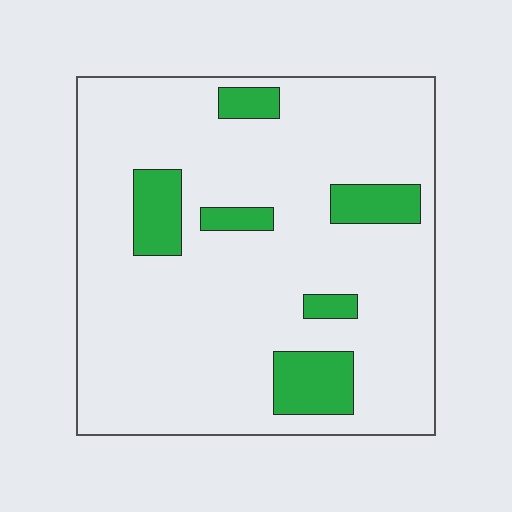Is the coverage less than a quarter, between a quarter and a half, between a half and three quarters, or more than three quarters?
Less than a quarter.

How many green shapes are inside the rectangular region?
6.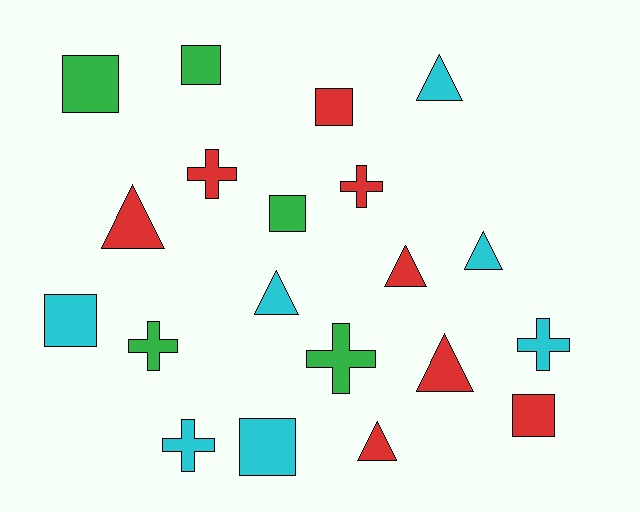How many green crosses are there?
There are 2 green crosses.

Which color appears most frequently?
Red, with 8 objects.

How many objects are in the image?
There are 20 objects.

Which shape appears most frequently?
Triangle, with 7 objects.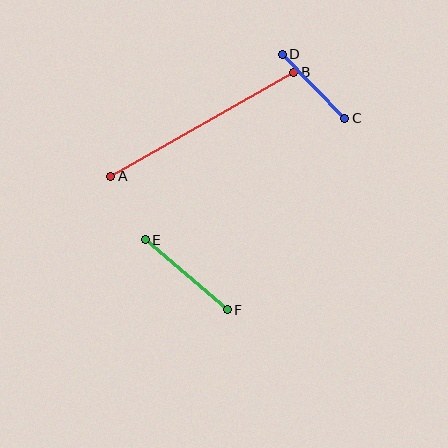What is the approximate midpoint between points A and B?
The midpoint is at approximately (202, 124) pixels.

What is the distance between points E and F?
The distance is approximately 108 pixels.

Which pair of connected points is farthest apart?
Points A and B are farthest apart.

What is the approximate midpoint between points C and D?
The midpoint is at approximately (314, 86) pixels.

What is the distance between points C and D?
The distance is approximately 89 pixels.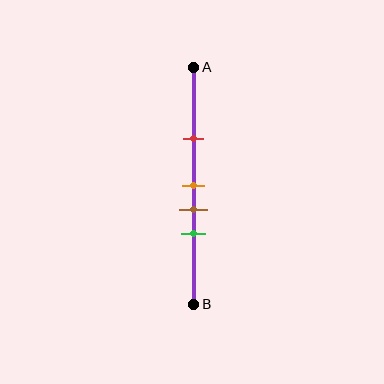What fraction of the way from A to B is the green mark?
The green mark is approximately 70% (0.7) of the way from A to B.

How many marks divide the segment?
There are 4 marks dividing the segment.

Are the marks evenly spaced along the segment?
No, the marks are not evenly spaced.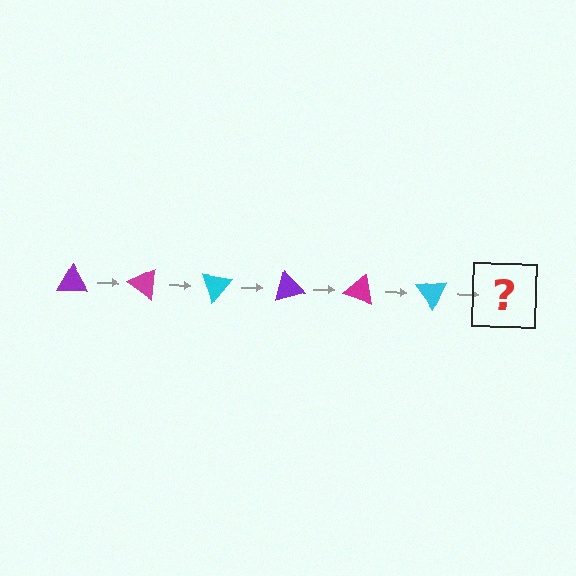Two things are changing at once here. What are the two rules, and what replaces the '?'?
The two rules are that it rotates 35 degrees each step and the color cycles through purple, magenta, and cyan. The '?' should be a purple triangle, rotated 210 degrees from the start.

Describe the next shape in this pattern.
It should be a purple triangle, rotated 210 degrees from the start.